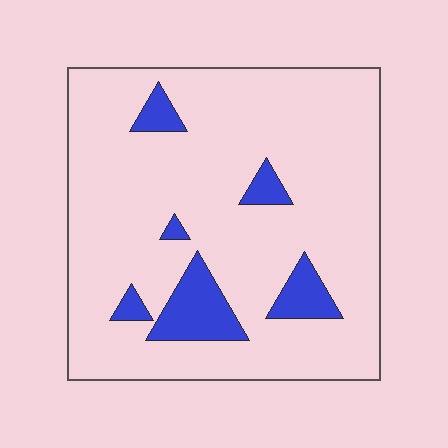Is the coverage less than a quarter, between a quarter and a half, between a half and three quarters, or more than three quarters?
Less than a quarter.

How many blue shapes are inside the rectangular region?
6.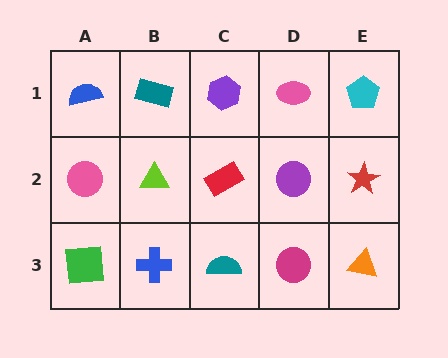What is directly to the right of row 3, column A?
A blue cross.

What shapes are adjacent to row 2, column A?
A blue semicircle (row 1, column A), a green square (row 3, column A), a lime triangle (row 2, column B).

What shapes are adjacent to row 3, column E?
A red star (row 2, column E), a magenta circle (row 3, column D).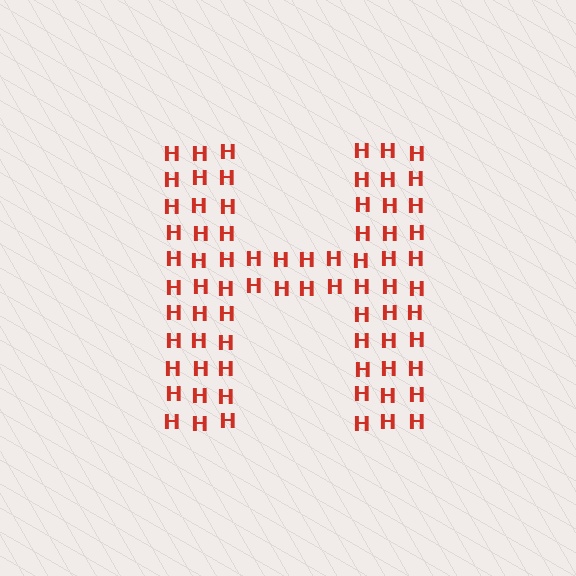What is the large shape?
The large shape is the letter H.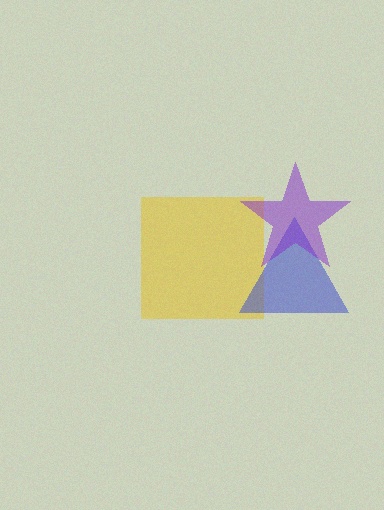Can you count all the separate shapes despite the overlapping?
Yes, there are 3 separate shapes.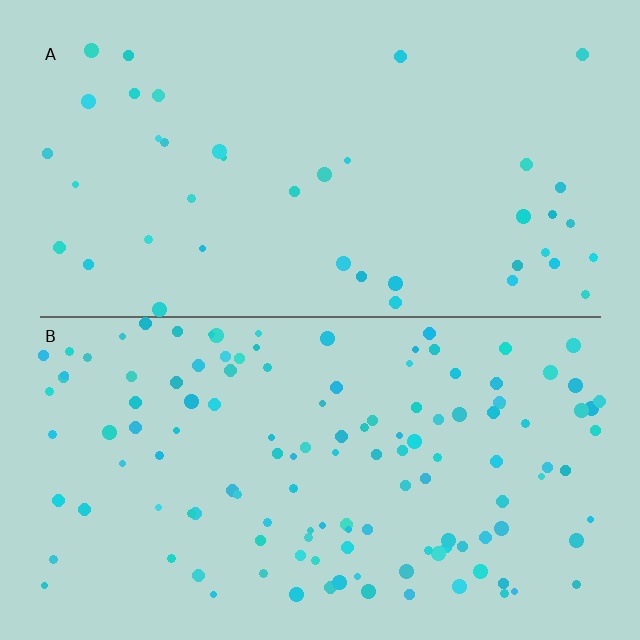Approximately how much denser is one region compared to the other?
Approximately 3.2× — region B over region A.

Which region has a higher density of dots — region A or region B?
B (the bottom).